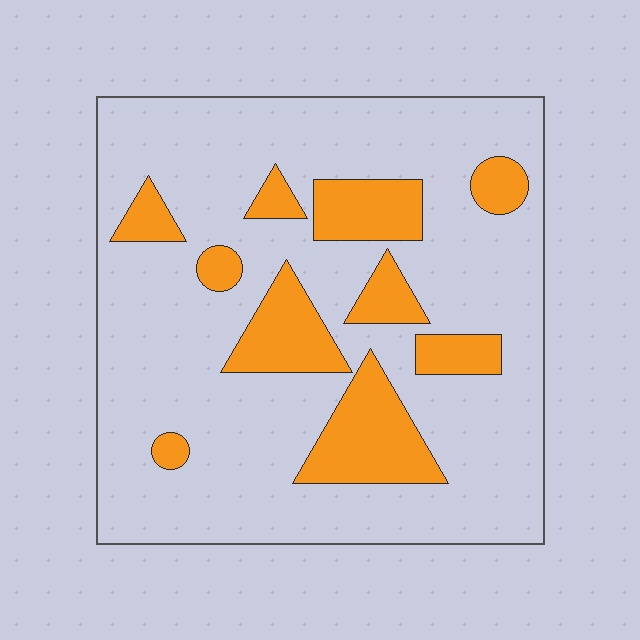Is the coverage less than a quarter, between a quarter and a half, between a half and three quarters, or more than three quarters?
Less than a quarter.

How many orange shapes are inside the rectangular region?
10.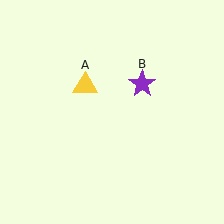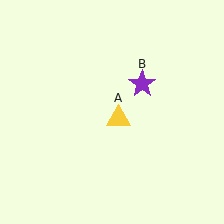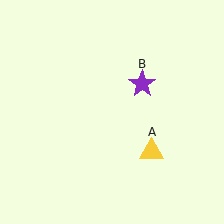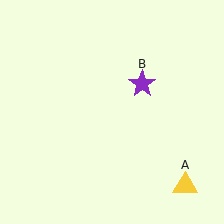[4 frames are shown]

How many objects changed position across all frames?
1 object changed position: yellow triangle (object A).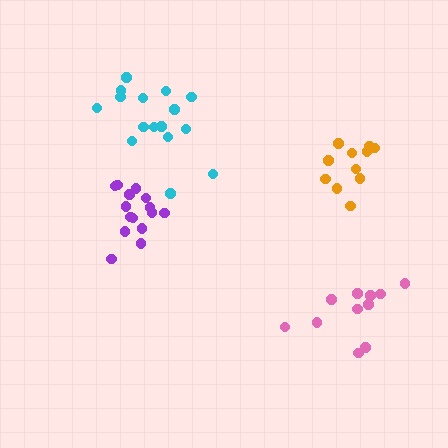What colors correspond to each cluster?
The clusters are colored: purple, pink, orange, cyan.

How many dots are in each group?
Group 1: 15 dots, Group 2: 11 dots, Group 3: 11 dots, Group 4: 16 dots (53 total).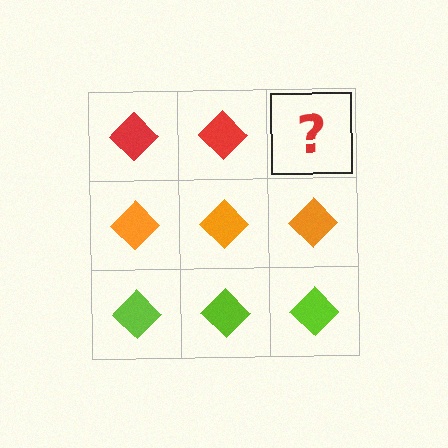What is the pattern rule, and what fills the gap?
The rule is that each row has a consistent color. The gap should be filled with a red diamond.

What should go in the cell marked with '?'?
The missing cell should contain a red diamond.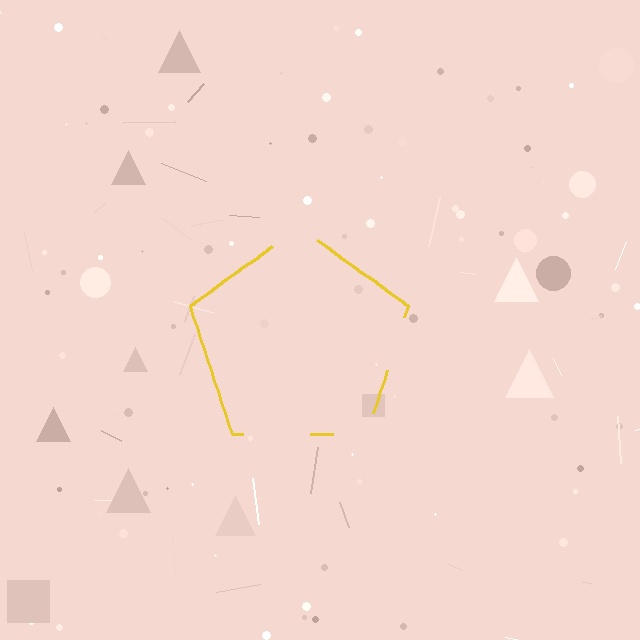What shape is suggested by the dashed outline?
The dashed outline suggests a pentagon.